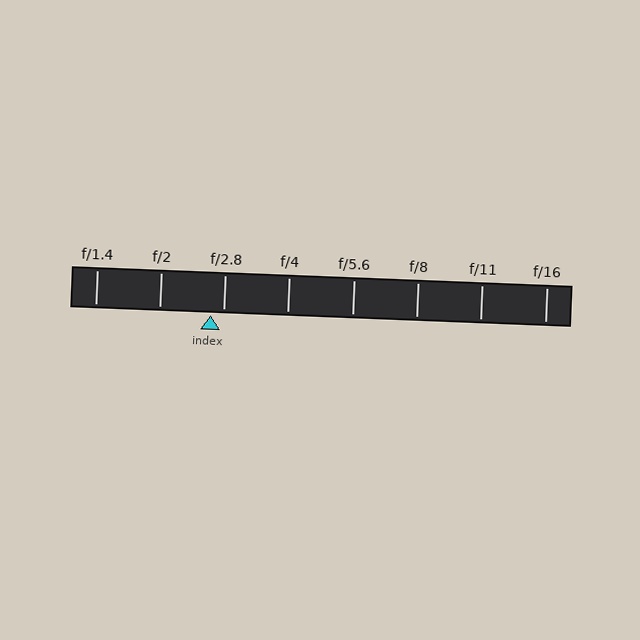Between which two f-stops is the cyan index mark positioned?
The index mark is between f/2 and f/2.8.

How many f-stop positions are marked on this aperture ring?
There are 8 f-stop positions marked.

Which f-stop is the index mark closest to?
The index mark is closest to f/2.8.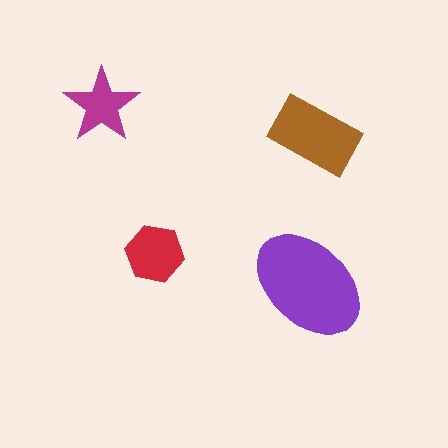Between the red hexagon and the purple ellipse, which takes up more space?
The purple ellipse.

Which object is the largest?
The purple ellipse.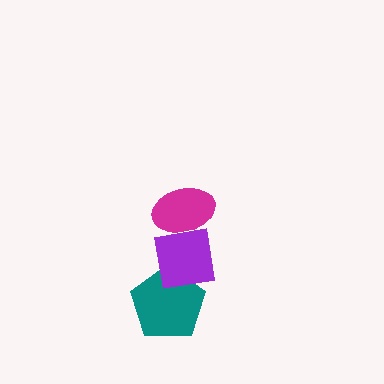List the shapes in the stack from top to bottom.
From top to bottom: the magenta ellipse, the purple square, the teal pentagon.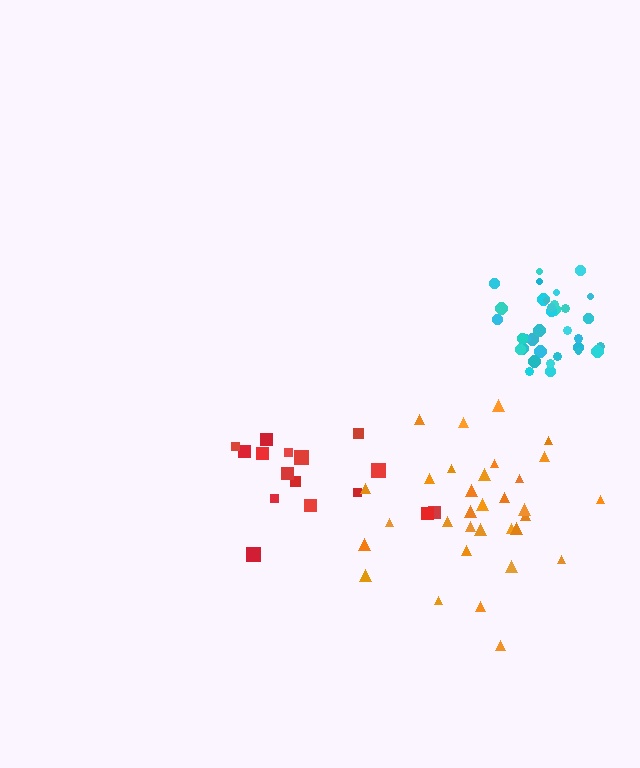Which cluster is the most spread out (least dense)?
Red.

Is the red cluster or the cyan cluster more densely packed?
Cyan.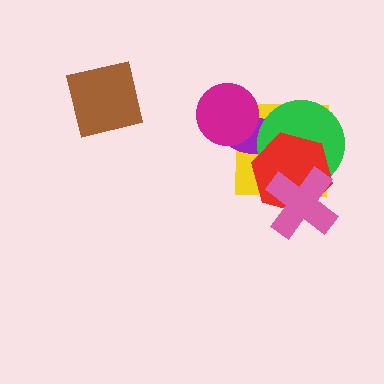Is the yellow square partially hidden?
Yes, it is partially covered by another shape.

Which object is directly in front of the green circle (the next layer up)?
The red hexagon is directly in front of the green circle.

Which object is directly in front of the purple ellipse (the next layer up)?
The green circle is directly in front of the purple ellipse.